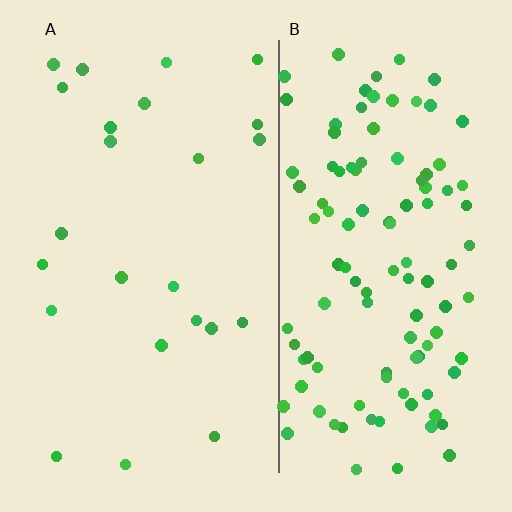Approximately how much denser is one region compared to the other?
Approximately 4.7× — region B over region A.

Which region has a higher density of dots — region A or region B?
B (the right).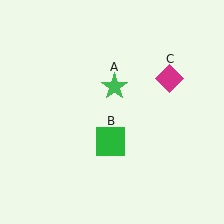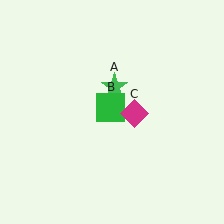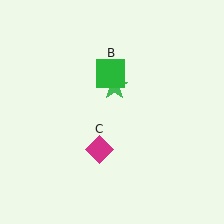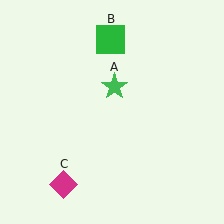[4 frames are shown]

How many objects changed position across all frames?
2 objects changed position: green square (object B), magenta diamond (object C).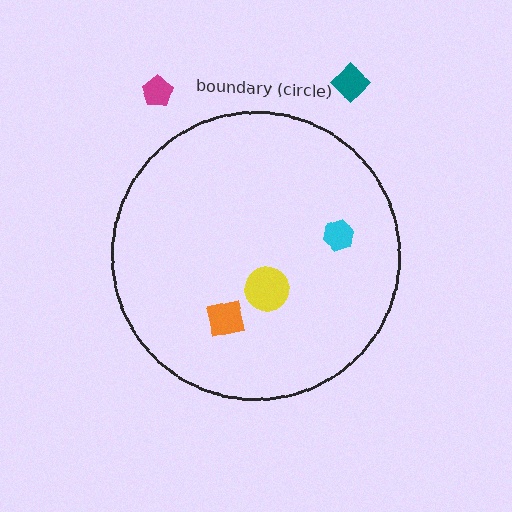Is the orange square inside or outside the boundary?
Inside.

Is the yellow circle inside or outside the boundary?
Inside.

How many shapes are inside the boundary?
3 inside, 2 outside.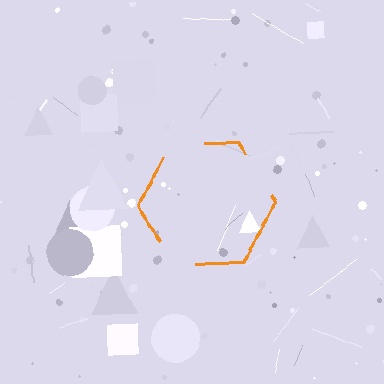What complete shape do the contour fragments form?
The contour fragments form a hexagon.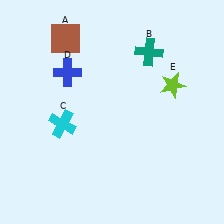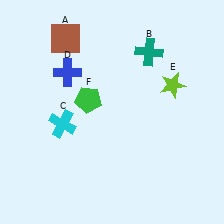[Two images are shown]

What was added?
A green pentagon (F) was added in Image 2.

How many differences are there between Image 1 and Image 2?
There is 1 difference between the two images.